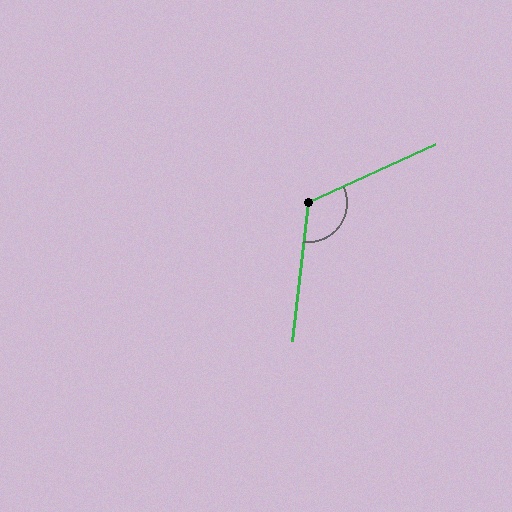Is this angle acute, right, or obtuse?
It is obtuse.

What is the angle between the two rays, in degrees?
Approximately 121 degrees.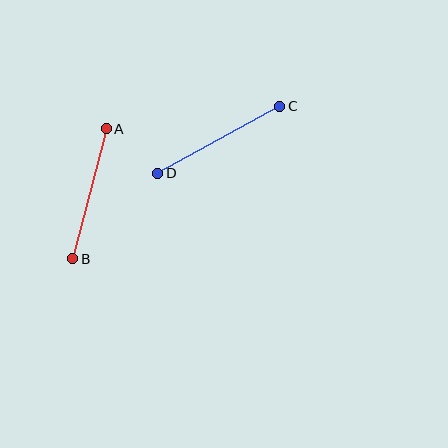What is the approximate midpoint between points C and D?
The midpoint is at approximately (219, 140) pixels.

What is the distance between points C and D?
The distance is approximately 139 pixels.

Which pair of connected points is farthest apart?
Points C and D are farthest apart.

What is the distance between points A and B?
The distance is approximately 134 pixels.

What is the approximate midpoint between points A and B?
The midpoint is at approximately (89, 194) pixels.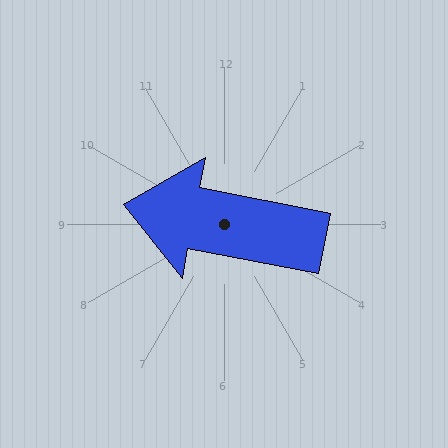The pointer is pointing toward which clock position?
Roughly 9 o'clock.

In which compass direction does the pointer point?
West.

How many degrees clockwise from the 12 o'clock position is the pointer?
Approximately 281 degrees.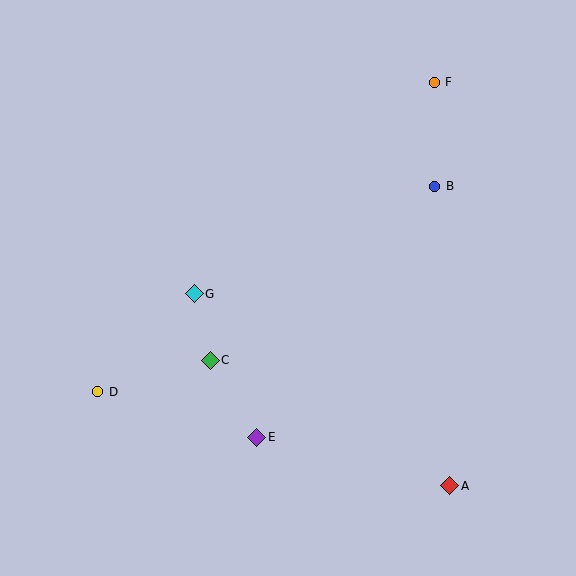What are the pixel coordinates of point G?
Point G is at (194, 294).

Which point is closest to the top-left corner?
Point G is closest to the top-left corner.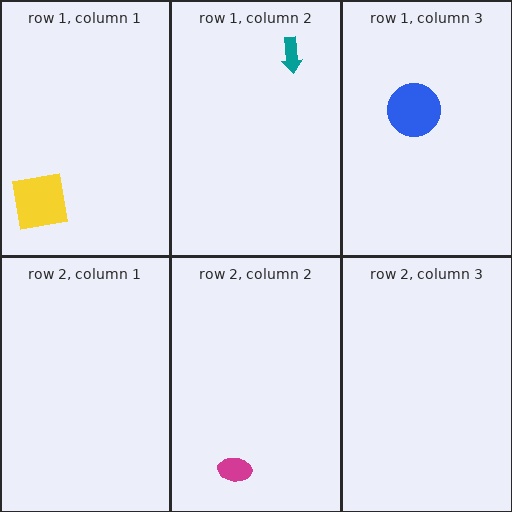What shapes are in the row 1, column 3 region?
The blue circle.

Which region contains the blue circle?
The row 1, column 3 region.